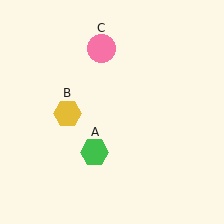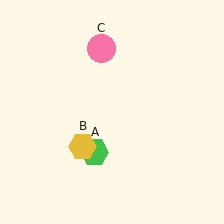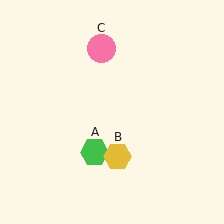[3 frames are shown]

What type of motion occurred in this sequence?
The yellow hexagon (object B) rotated counterclockwise around the center of the scene.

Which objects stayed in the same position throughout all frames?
Green hexagon (object A) and pink circle (object C) remained stationary.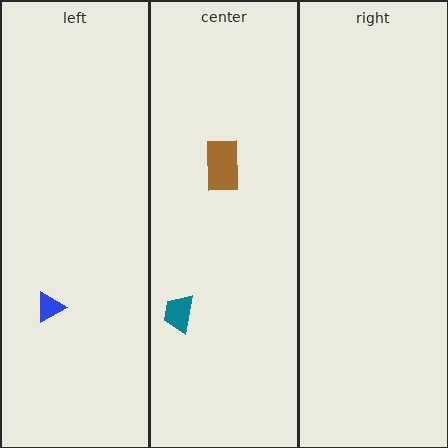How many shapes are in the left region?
1.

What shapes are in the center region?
The brown rectangle, the teal trapezoid.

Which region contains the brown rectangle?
The center region.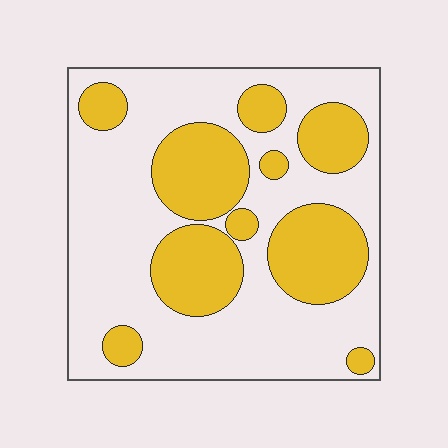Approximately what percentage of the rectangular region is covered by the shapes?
Approximately 35%.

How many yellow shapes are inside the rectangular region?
10.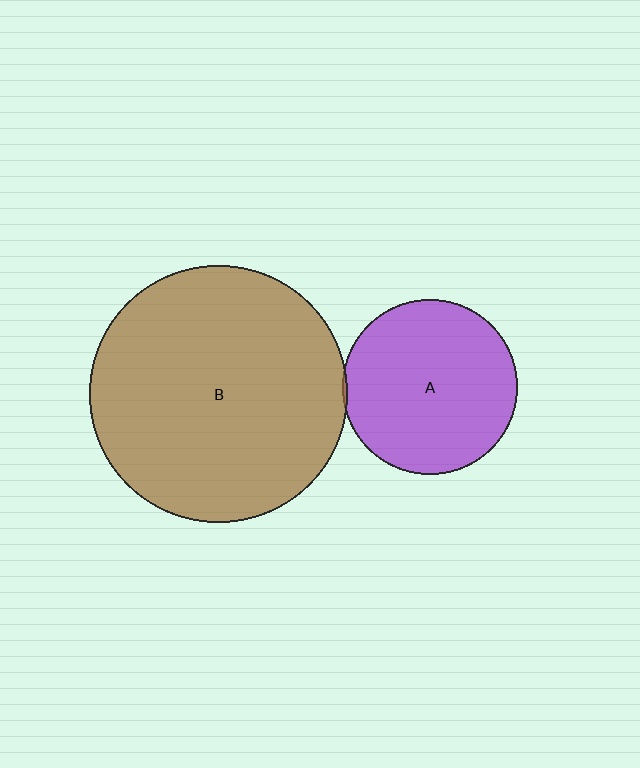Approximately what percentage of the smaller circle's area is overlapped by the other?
Approximately 5%.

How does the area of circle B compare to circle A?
Approximately 2.2 times.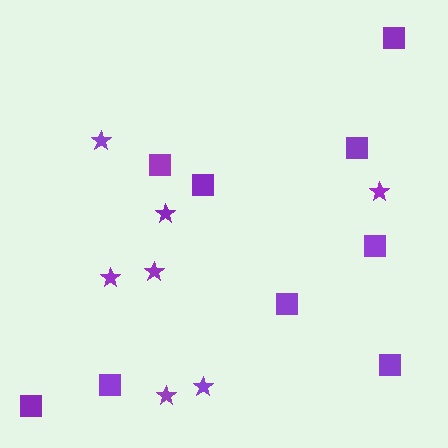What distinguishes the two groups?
There are 2 groups: one group of stars (7) and one group of squares (9).